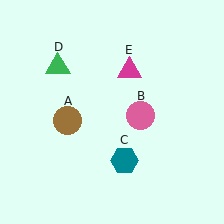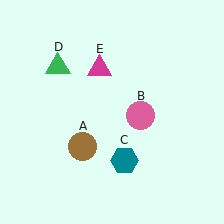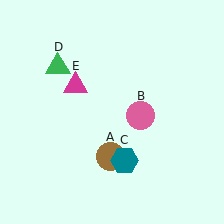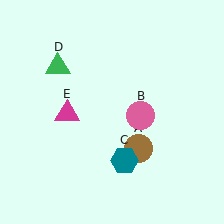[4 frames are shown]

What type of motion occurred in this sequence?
The brown circle (object A), magenta triangle (object E) rotated counterclockwise around the center of the scene.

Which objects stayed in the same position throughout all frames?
Pink circle (object B) and teal hexagon (object C) and green triangle (object D) remained stationary.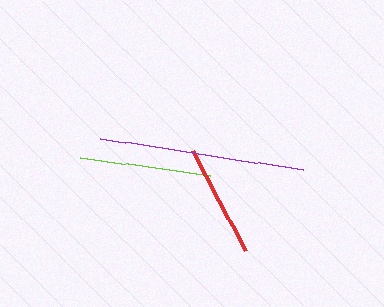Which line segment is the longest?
The purple line is the longest at approximately 206 pixels.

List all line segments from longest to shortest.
From longest to shortest: purple, lime, red.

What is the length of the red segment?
The red segment is approximately 113 pixels long.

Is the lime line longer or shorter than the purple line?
The purple line is longer than the lime line.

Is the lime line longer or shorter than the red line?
The lime line is longer than the red line.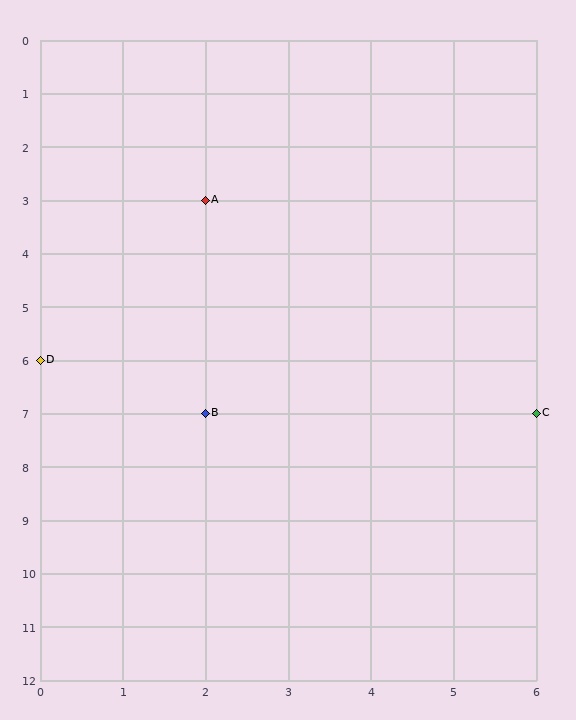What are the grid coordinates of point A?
Point A is at grid coordinates (2, 3).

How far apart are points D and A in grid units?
Points D and A are 2 columns and 3 rows apart (about 3.6 grid units diagonally).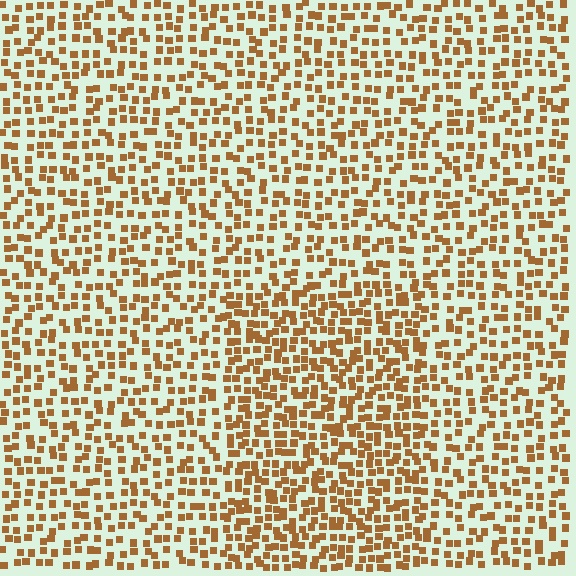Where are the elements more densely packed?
The elements are more densely packed inside the rectangle boundary.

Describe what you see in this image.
The image contains small brown elements arranged at two different densities. A rectangle-shaped region is visible where the elements are more densely packed than the surrounding area.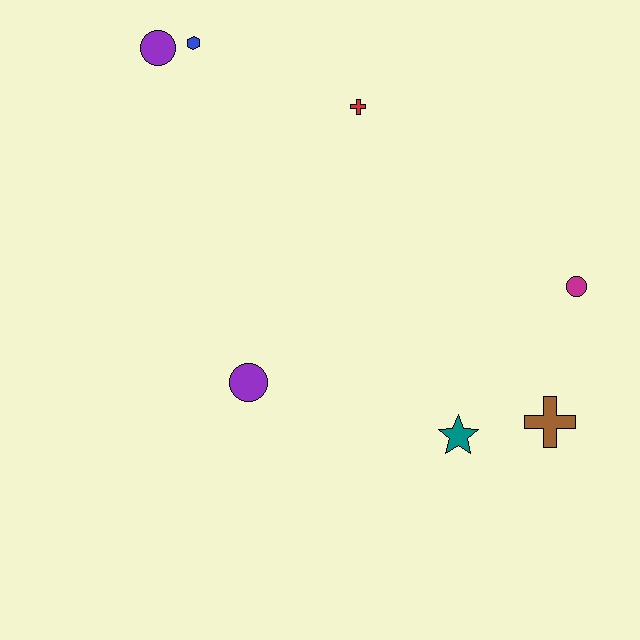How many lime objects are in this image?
There are no lime objects.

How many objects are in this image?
There are 7 objects.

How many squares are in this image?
There are no squares.